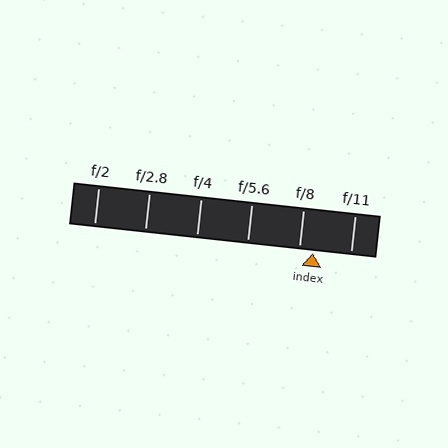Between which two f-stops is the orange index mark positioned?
The index mark is between f/8 and f/11.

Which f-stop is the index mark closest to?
The index mark is closest to f/8.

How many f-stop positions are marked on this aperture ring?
There are 6 f-stop positions marked.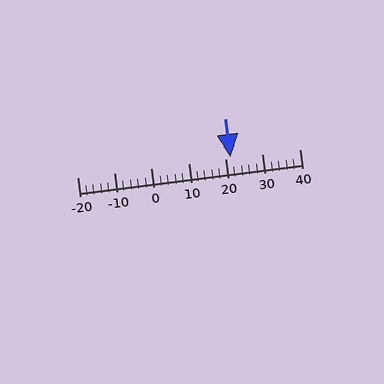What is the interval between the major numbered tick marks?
The major tick marks are spaced 10 units apart.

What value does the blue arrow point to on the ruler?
The blue arrow points to approximately 21.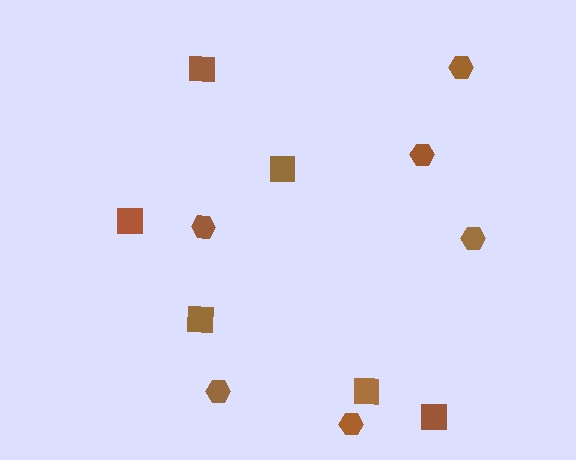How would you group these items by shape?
There are 2 groups: one group of squares (6) and one group of hexagons (6).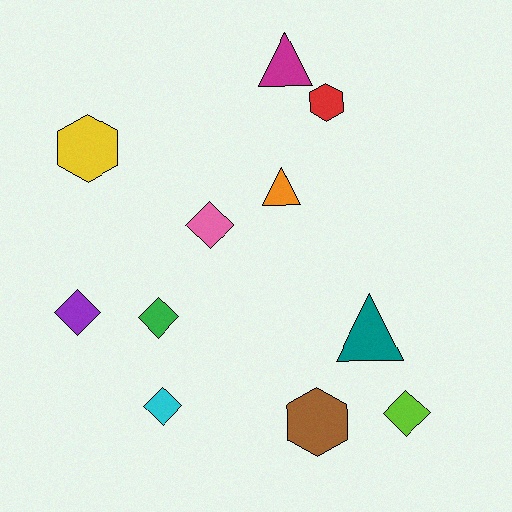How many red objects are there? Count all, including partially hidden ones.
There is 1 red object.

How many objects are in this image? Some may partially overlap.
There are 11 objects.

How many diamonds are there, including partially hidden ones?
There are 5 diamonds.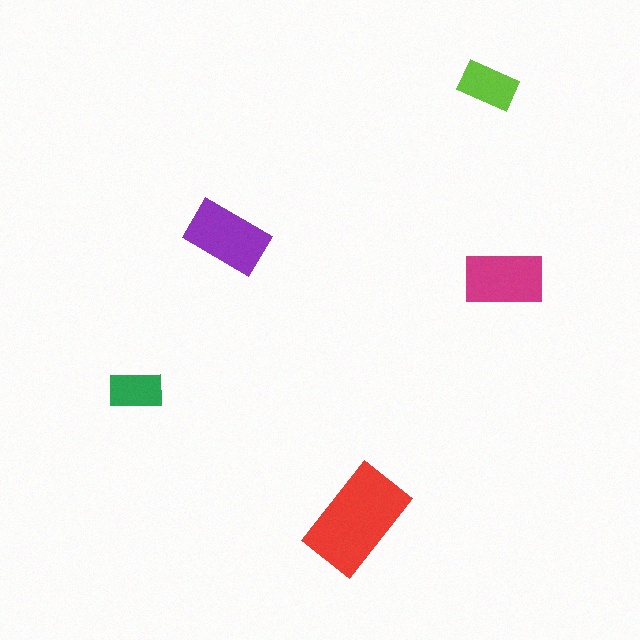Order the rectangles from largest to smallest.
the red one, the purple one, the magenta one, the lime one, the green one.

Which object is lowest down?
The red rectangle is bottommost.